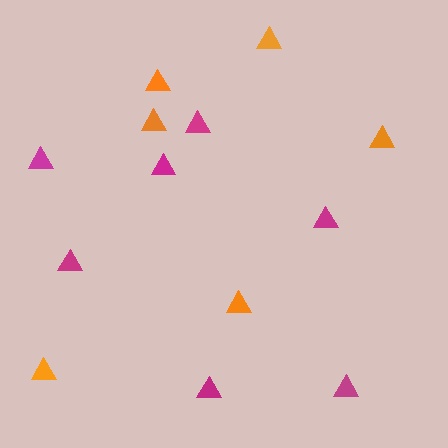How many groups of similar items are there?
There are 2 groups: one group of magenta triangles (7) and one group of orange triangles (6).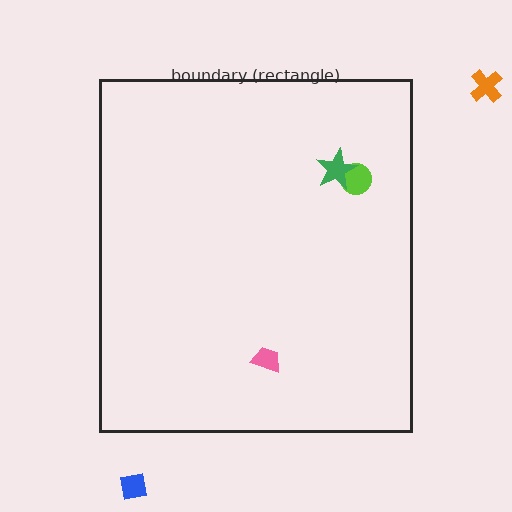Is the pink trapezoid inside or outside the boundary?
Inside.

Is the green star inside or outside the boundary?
Inside.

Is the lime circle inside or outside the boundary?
Inside.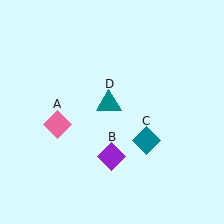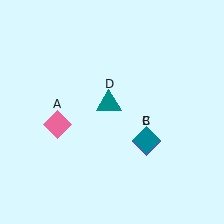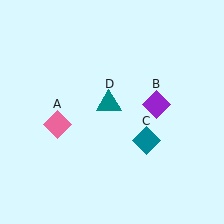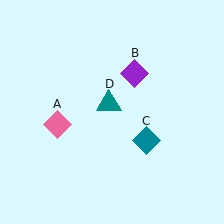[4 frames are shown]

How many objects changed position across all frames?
1 object changed position: purple diamond (object B).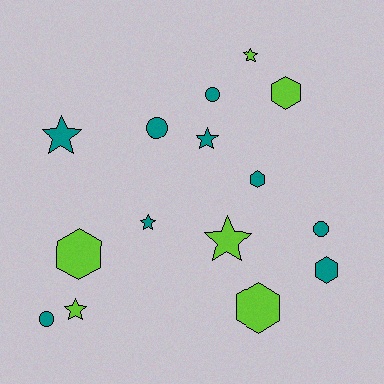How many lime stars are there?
There are 3 lime stars.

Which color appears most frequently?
Teal, with 9 objects.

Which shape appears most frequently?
Star, with 6 objects.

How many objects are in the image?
There are 15 objects.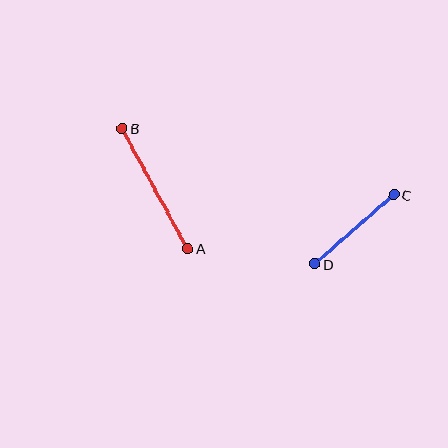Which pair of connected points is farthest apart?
Points A and B are farthest apart.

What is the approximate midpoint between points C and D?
The midpoint is at approximately (354, 230) pixels.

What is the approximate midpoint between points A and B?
The midpoint is at approximately (155, 188) pixels.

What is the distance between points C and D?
The distance is approximately 105 pixels.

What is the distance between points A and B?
The distance is approximately 137 pixels.